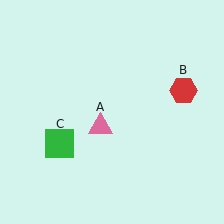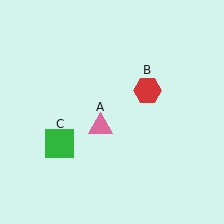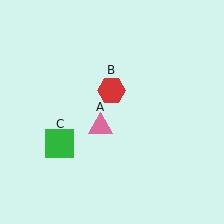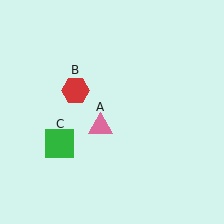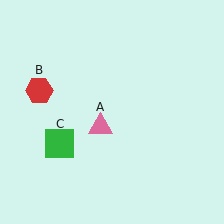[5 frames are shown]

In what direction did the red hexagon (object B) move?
The red hexagon (object B) moved left.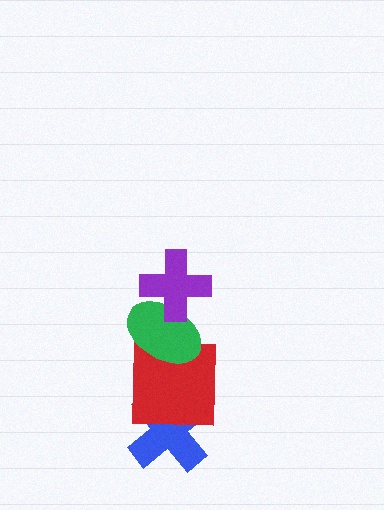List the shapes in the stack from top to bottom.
From top to bottom: the purple cross, the green ellipse, the red square, the blue cross.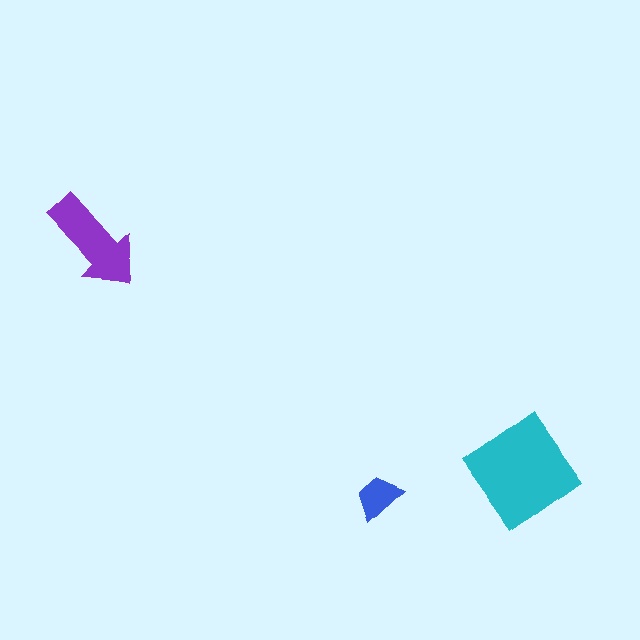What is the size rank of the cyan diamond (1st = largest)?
1st.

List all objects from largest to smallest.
The cyan diamond, the purple arrow, the blue trapezoid.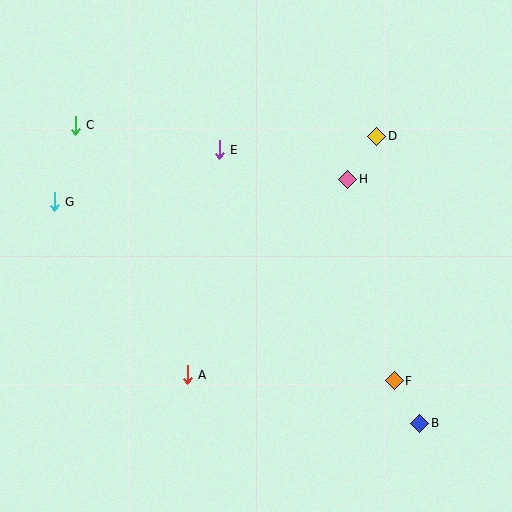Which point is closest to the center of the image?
Point E at (219, 150) is closest to the center.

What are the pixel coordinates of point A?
Point A is at (187, 375).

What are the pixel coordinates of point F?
Point F is at (394, 381).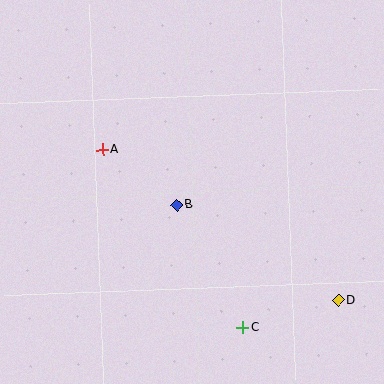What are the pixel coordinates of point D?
Point D is at (339, 300).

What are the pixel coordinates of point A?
Point A is at (103, 150).